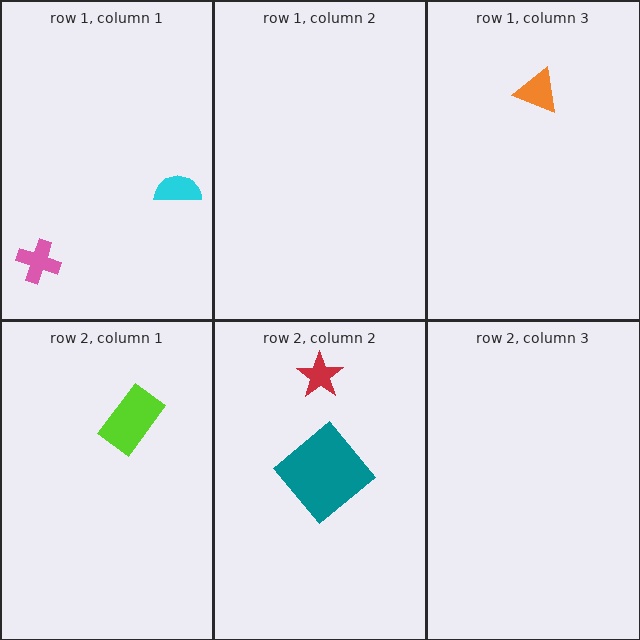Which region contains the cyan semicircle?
The row 1, column 1 region.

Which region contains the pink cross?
The row 1, column 1 region.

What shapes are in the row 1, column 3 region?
The orange triangle.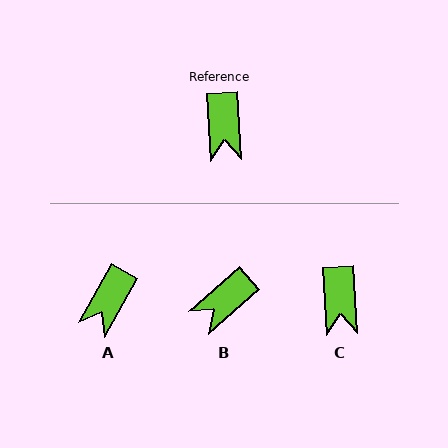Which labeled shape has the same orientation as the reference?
C.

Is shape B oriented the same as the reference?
No, it is off by about 53 degrees.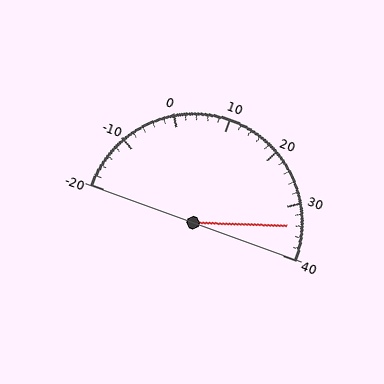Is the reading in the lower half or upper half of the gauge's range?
The reading is in the upper half of the range (-20 to 40).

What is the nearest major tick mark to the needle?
The nearest major tick mark is 30.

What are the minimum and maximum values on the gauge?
The gauge ranges from -20 to 40.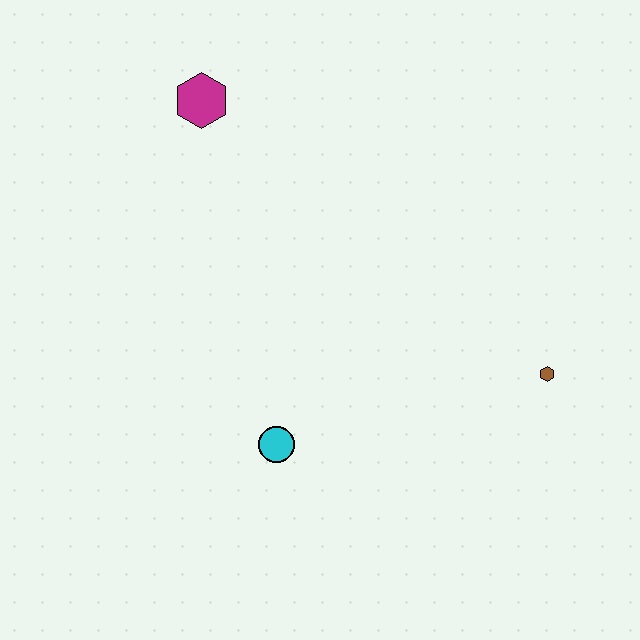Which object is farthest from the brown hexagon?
The magenta hexagon is farthest from the brown hexagon.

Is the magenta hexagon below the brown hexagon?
No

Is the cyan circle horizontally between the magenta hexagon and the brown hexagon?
Yes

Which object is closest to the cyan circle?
The brown hexagon is closest to the cyan circle.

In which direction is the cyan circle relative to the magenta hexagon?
The cyan circle is below the magenta hexagon.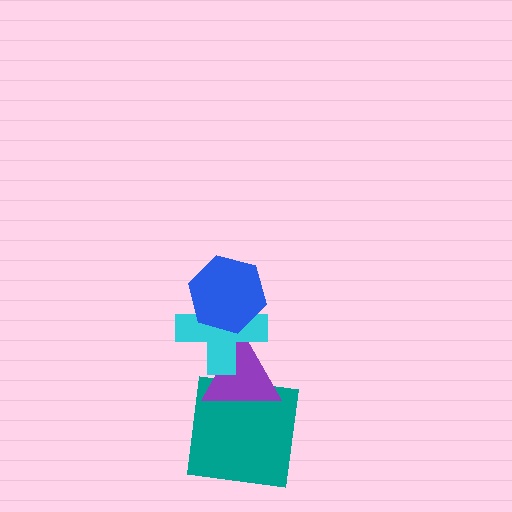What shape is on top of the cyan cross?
The blue hexagon is on top of the cyan cross.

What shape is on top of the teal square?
The purple triangle is on top of the teal square.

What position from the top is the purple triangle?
The purple triangle is 3rd from the top.